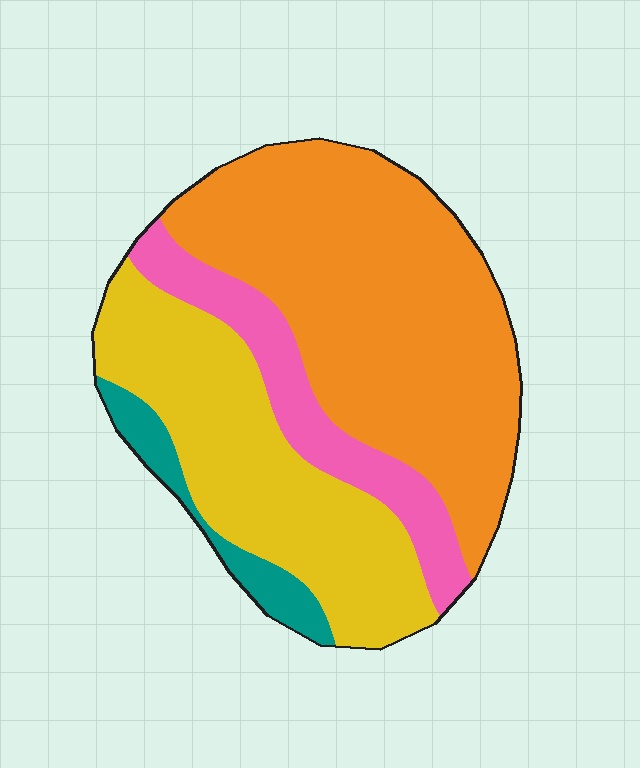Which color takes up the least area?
Teal, at roughly 5%.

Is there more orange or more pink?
Orange.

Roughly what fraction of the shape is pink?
Pink covers about 15% of the shape.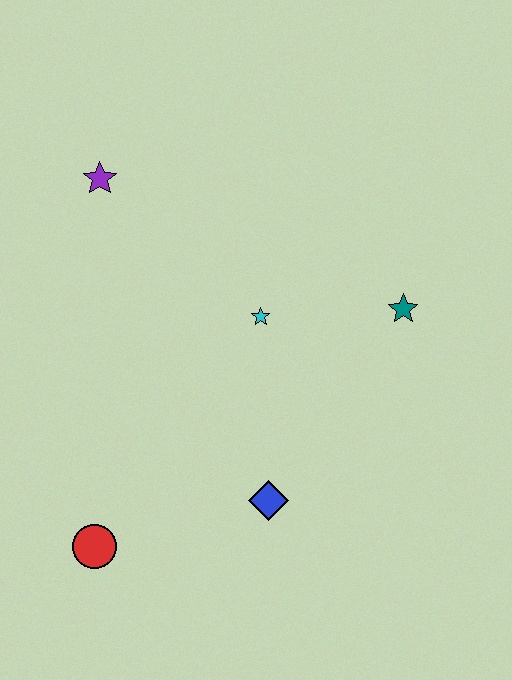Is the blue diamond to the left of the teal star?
Yes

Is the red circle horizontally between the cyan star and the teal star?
No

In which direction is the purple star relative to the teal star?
The purple star is to the left of the teal star.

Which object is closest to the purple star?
The cyan star is closest to the purple star.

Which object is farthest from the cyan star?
The red circle is farthest from the cyan star.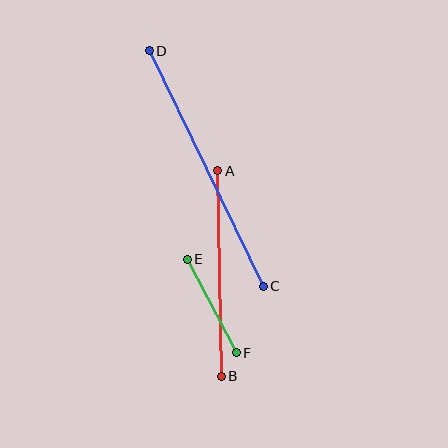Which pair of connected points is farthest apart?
Points C and D are farthest apart.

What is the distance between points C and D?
The distance is approximately 262 pixels.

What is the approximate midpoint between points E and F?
The midpoint is at approximately (212, 306) pixels.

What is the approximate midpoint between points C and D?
The midpoint is at approximately (206, 169) pixels.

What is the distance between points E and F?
The distance is approximately 105 pixels.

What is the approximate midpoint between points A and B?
The midpoint is at approximately (220, 274) pixels.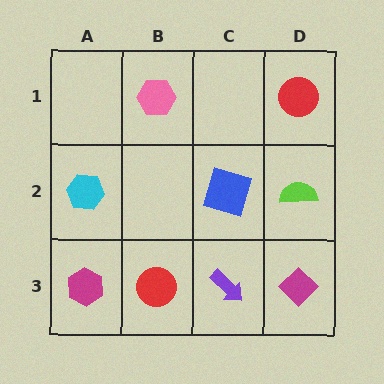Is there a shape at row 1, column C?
No, that cell is empty.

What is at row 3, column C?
A purple arrow.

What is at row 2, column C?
A blue square.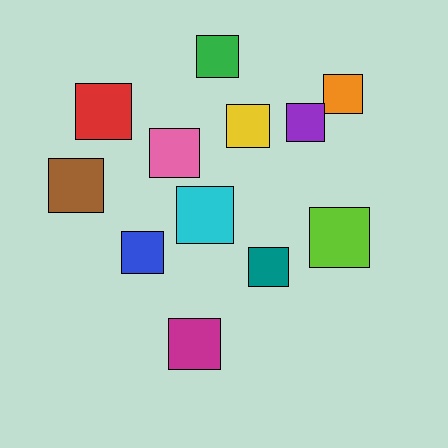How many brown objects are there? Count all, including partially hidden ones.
There is 1 brown object.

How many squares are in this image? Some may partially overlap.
There are 12 squares.